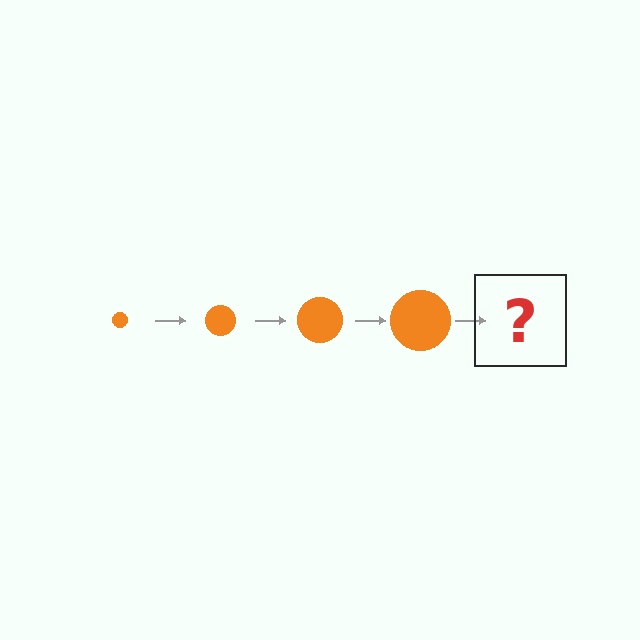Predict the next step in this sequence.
The next step is an orange circle, larger than the previous one.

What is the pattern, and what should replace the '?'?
The pattern is that the circle gets progressively larger each step. The '?' should be an orange circle, larger than the previous one.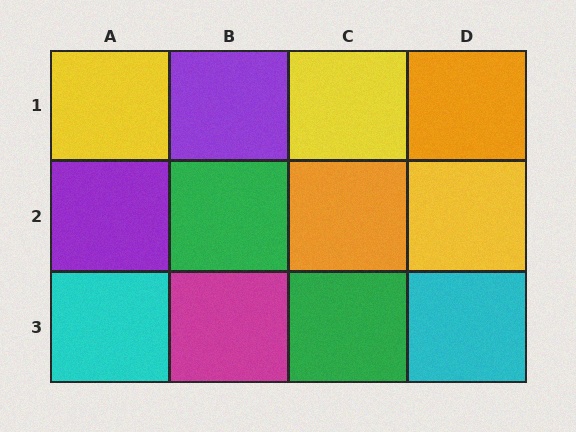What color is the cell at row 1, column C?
Yellow.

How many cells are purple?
2 cells are purple.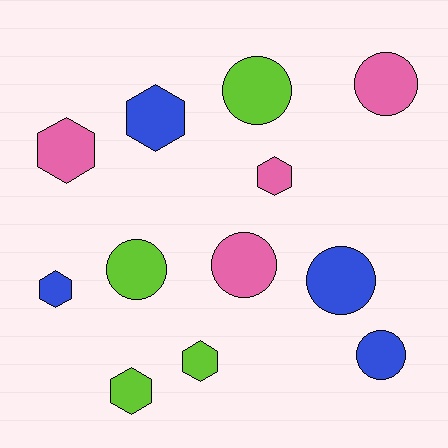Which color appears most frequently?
Lime, with 4 objects.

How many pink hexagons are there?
There are 2 pink hexagons.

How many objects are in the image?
There are 12 objects.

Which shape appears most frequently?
Hexagon, with 6 objects.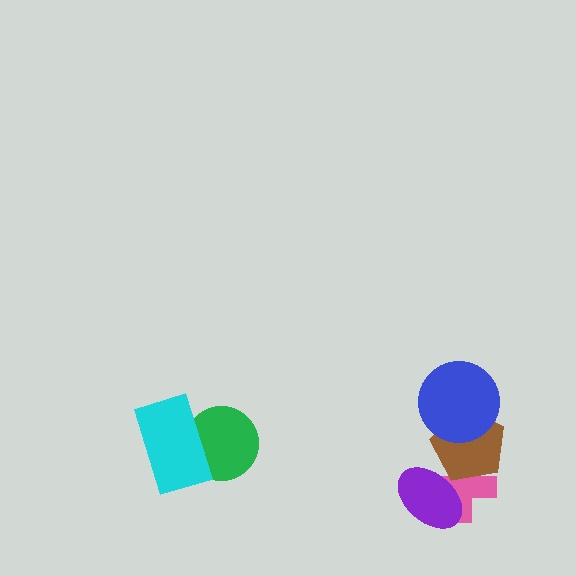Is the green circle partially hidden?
Yes, it is partially covered by another shape.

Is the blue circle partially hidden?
No, no other shape covers it.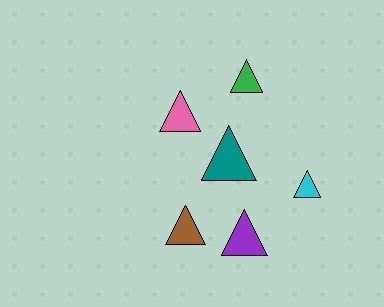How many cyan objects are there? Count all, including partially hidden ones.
There is 1 cyan object.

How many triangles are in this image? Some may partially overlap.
There are 6 triangles.